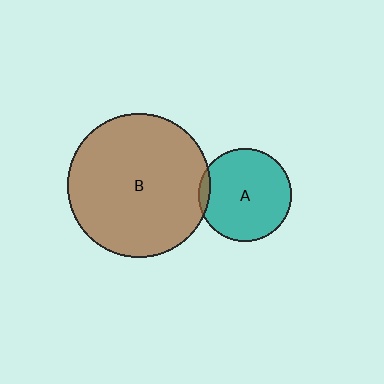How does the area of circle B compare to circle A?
Approximately 2.4 times.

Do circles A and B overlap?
Yes.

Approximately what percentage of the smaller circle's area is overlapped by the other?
Approximately 5%.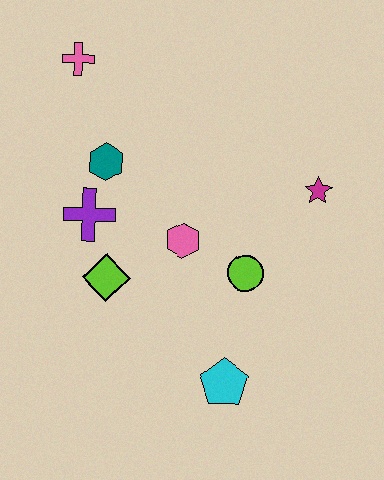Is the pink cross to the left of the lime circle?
Yes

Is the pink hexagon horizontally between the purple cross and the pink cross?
No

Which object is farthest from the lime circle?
The pink cross is farthest from the lime circle.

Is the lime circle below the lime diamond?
No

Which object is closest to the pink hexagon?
The lime circle is closest to the pink hexagon.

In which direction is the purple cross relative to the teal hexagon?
The purple cross is below the teal hexagon.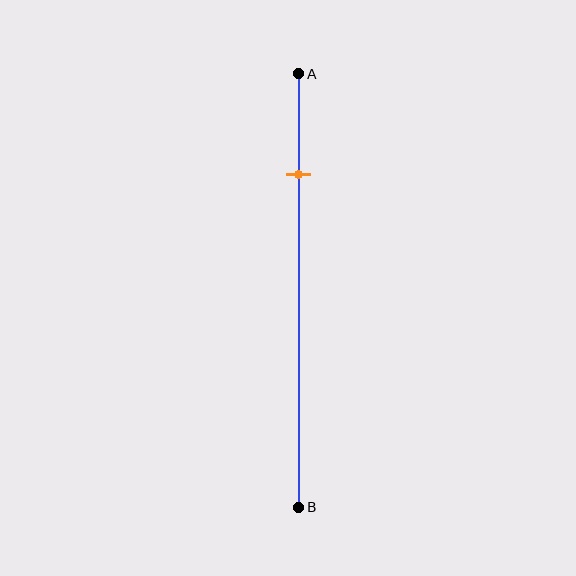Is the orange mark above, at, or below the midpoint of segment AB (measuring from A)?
The orange mark is above the midpoint of segment AB.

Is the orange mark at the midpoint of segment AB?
No, the mark is at about 25% from A, not at the 50% midpoint.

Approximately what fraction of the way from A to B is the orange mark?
The orange mark is approximately 25% of the way from A to B.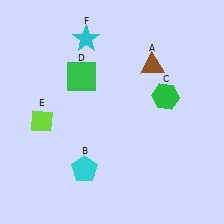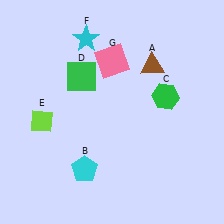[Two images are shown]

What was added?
A pink square (G) was added in Image 2.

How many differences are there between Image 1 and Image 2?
There is 1 difference between the two images.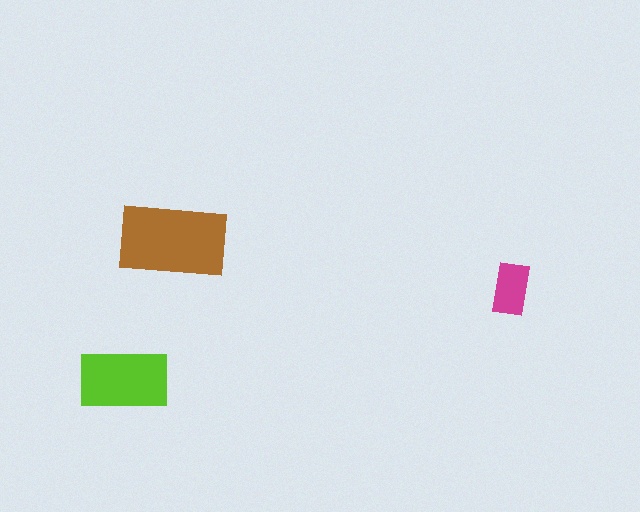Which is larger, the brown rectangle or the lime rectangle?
The brown one.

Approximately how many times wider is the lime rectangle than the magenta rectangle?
About 1.5 times wider.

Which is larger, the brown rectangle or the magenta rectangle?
The brown one.